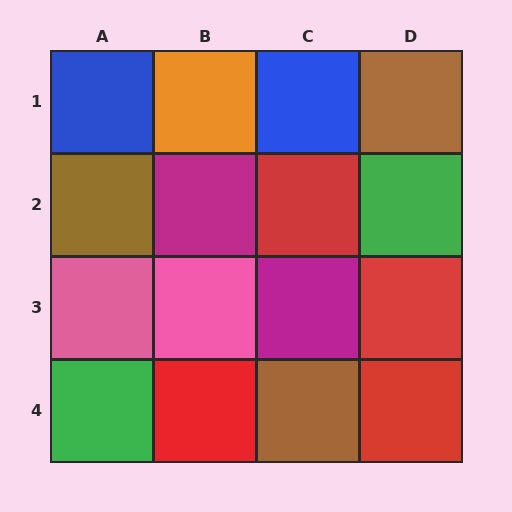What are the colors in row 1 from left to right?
Blue, orange, blue, brown.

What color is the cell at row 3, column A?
Pink.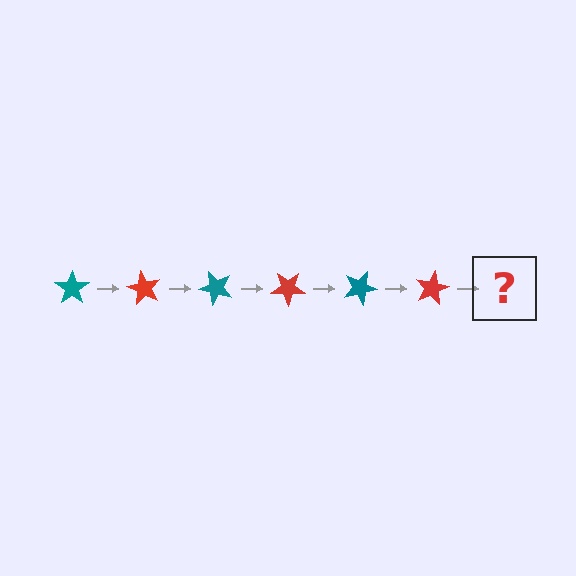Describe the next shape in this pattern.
It should be a teal star, rotated 360 degrees from the start.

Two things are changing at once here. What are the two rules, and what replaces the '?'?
The two rules are that it rotates 60 degrees each step and the color cycles through teal and red. The '?' should be a teal star, rotated 360 degrees from the start.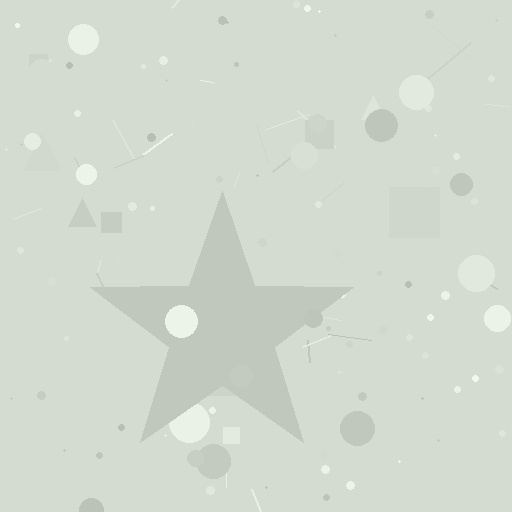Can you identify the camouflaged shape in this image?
The camouflaged shape is a star.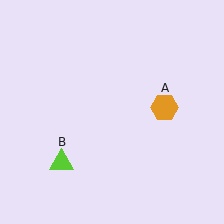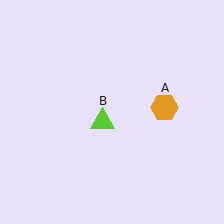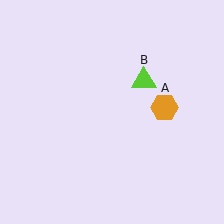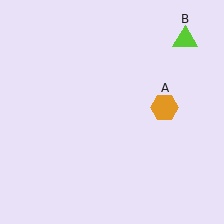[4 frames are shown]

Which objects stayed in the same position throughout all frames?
Orange hexagon (object A) remained stationary.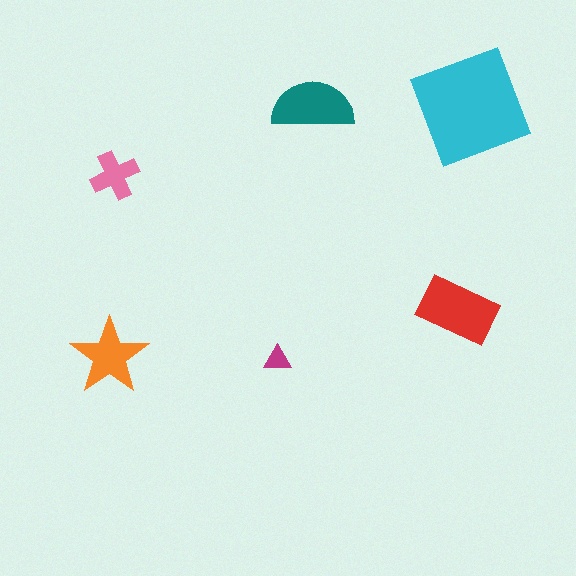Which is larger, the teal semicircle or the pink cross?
The teal semicircle.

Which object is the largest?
The cyan square.